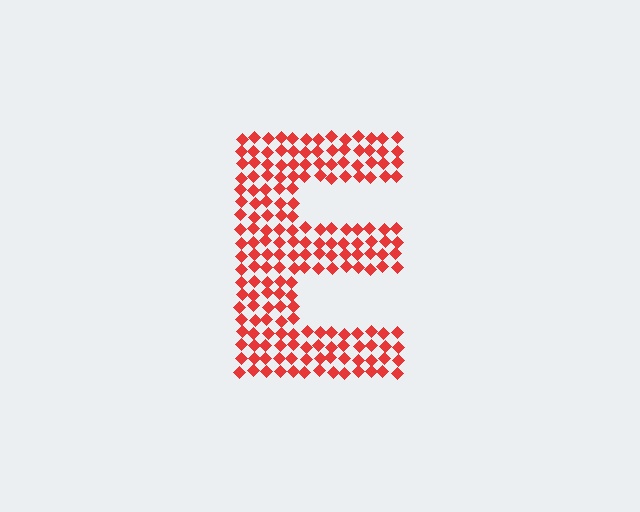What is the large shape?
The large shape is the letter E.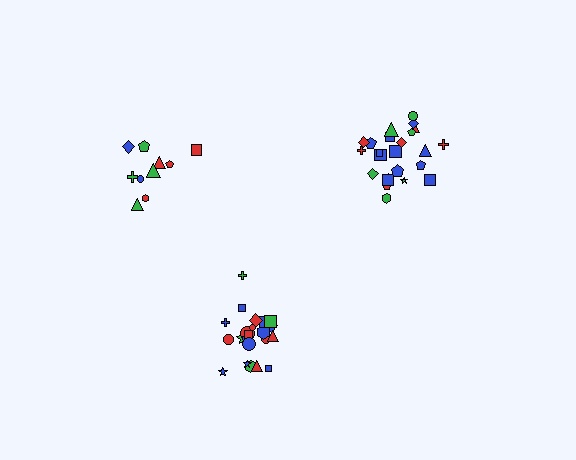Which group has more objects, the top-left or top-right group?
The top-right group.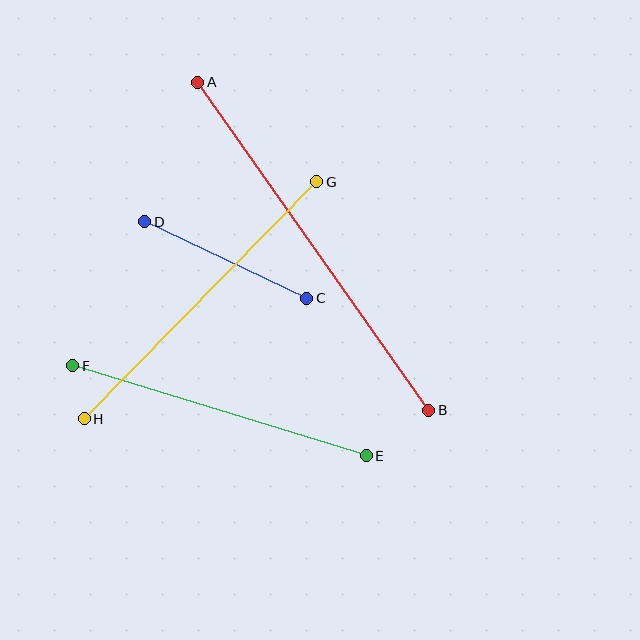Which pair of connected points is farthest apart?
Points A and B are farthest apart.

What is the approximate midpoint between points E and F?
The midpoint is at approximately (220, 411) pixels.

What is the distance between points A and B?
The distance is approximately 401 pixels.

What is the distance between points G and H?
The distance is approximately 332 pixels.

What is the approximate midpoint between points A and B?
The midpoint is at approximately (313, 246) pixels.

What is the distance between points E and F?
The distance is approximately 307 pixels.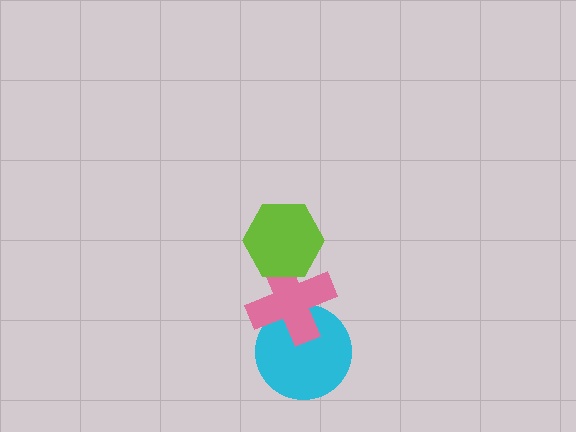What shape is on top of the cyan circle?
The pink cross is on top of the cyan circle.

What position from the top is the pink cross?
The pink cross is 2nd from the top.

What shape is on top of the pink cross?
The lime hexagon is on top of the pink cross.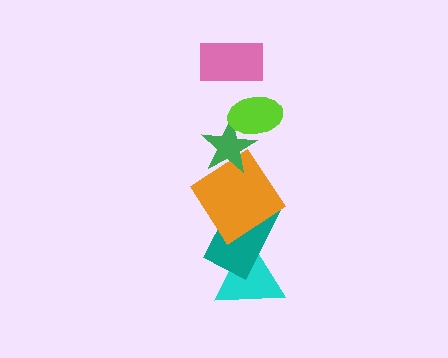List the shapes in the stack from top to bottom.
From top to bottom: the pink rectangle, the lime ellipse, the green star, the orange diamond, the teal rectangle, the cyan triangle.